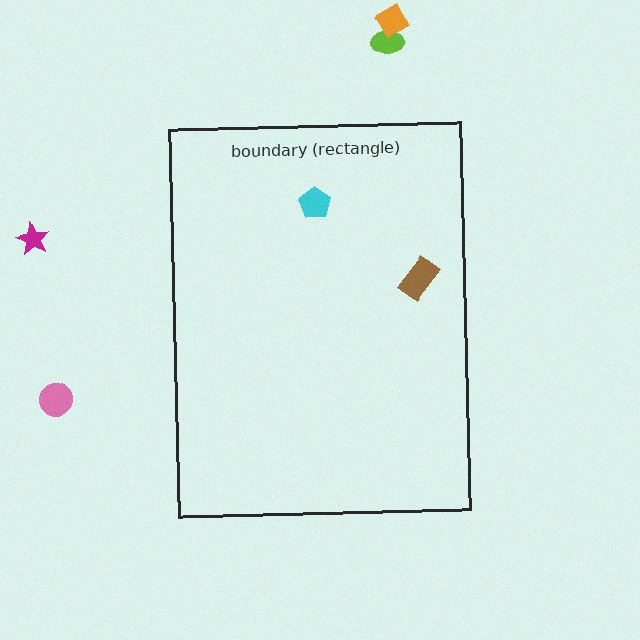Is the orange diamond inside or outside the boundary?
Outside.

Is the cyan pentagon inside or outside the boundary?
Inside.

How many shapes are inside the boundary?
2 inside, 4 outside.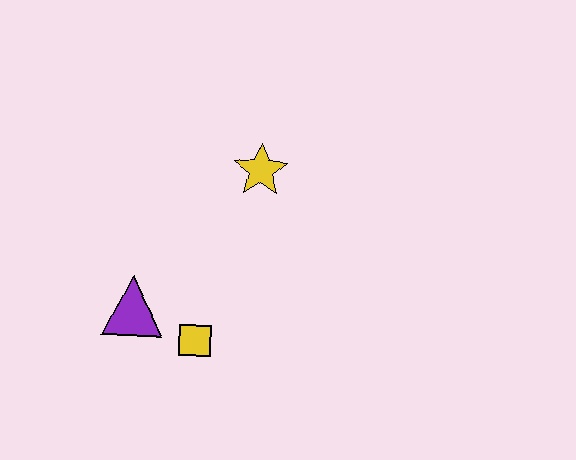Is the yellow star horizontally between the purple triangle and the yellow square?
No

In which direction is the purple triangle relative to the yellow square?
The purple triangle is to the left of the yellow square.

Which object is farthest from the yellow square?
The yellow star is farthest from the yellow square.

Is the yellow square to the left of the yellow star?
Yes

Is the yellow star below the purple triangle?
No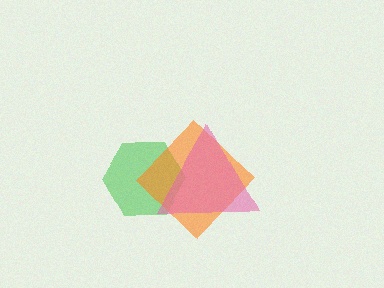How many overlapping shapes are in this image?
There are 3 overlapping shapes in the image.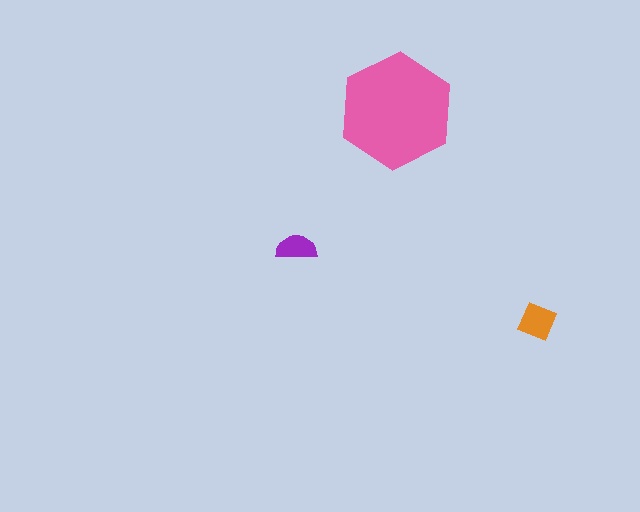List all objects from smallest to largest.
The purple semicircle, the orange diamond, the pink hexagon.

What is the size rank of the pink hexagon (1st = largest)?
1st.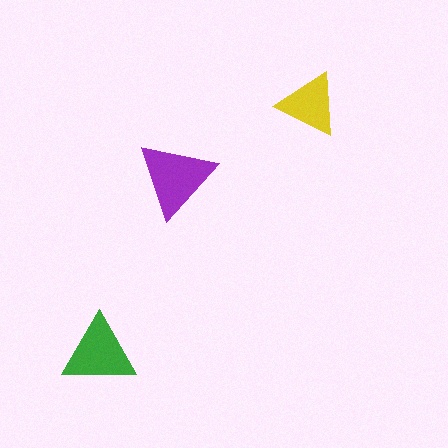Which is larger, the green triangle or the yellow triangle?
The green one.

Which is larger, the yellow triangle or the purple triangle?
The purple one.